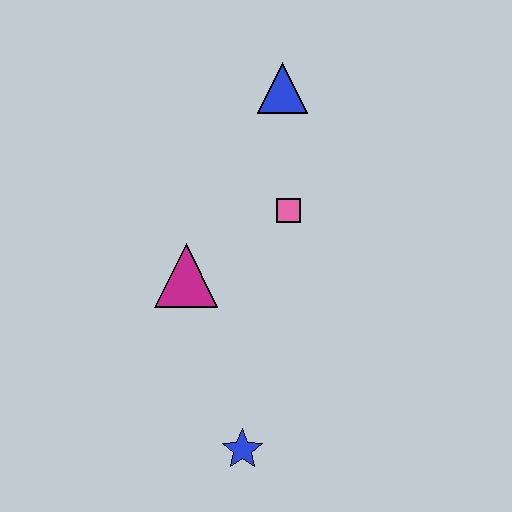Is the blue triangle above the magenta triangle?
Yes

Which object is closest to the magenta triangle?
The pink square is closest to the magenta triangle.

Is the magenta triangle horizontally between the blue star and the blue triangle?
No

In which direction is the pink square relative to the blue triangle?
The pink square is below the blue triangle.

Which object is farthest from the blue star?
The blue triangle is farthest from the blue star.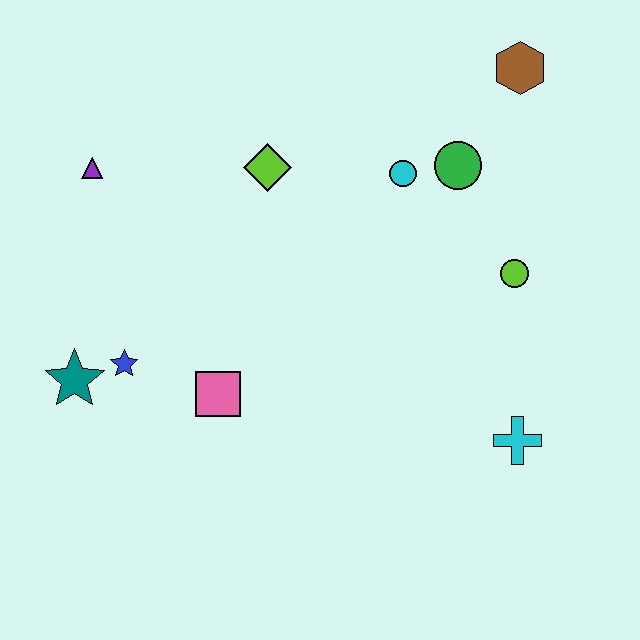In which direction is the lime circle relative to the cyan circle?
The lime circle is to the right of the cyan circle.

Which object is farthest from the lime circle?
The teal star is farthest from the lime circle.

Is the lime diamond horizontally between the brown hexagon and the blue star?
Yes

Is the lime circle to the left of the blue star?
No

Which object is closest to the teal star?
The blue star is closest to the teal star.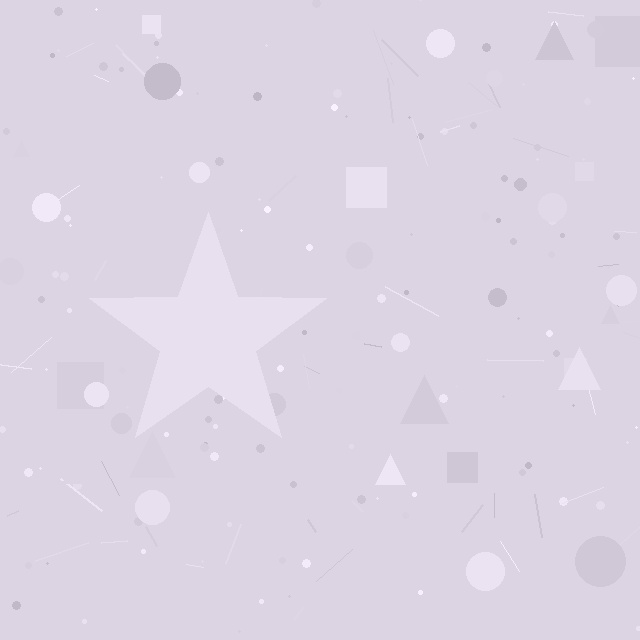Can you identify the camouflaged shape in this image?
The camouflaged shape is a star.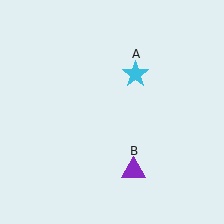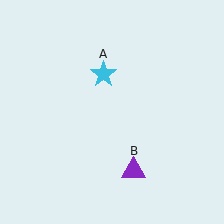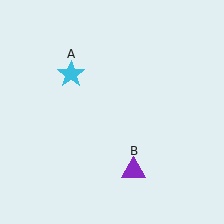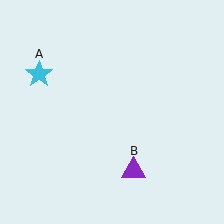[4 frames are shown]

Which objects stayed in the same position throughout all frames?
Purple triangle (object B) remained stationary.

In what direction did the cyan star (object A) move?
The cyan star (object A) moved left.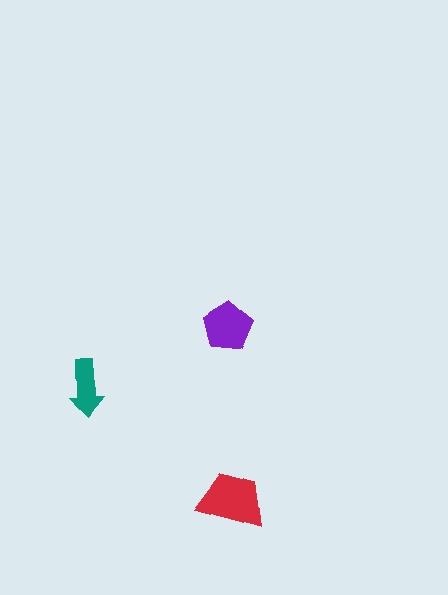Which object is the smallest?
The teal arrow.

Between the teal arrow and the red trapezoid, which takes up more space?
The red trapezoid.